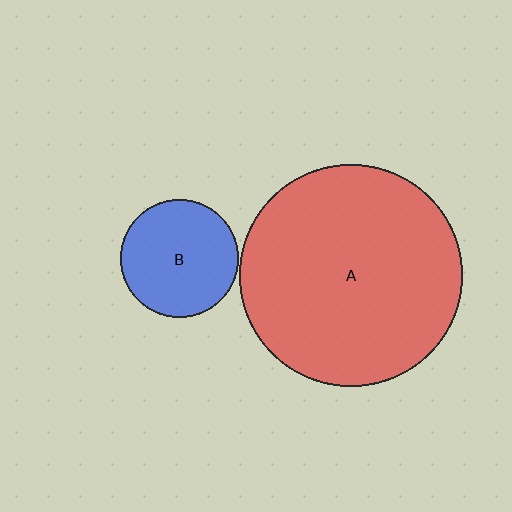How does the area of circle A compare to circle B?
Approximately 3.5 times.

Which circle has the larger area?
Circle A (red).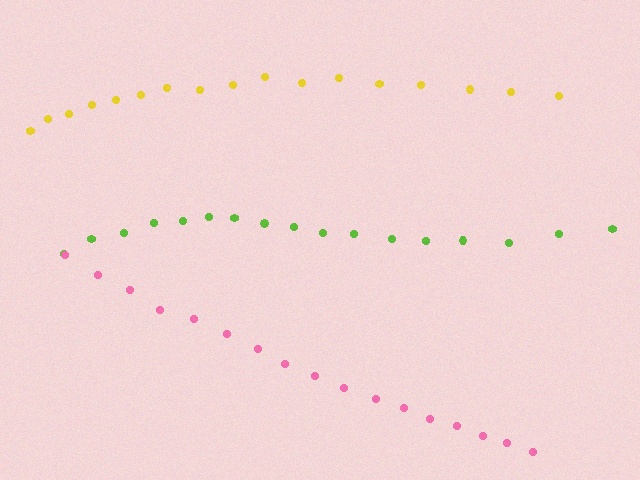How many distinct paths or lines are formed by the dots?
There are 3 distinct paths.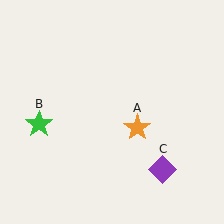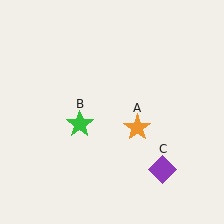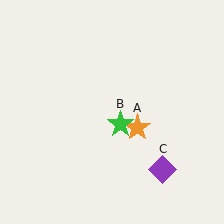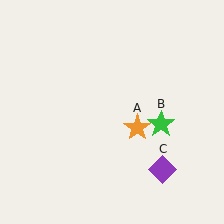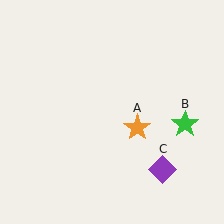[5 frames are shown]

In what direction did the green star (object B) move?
The green star (object B) moved right.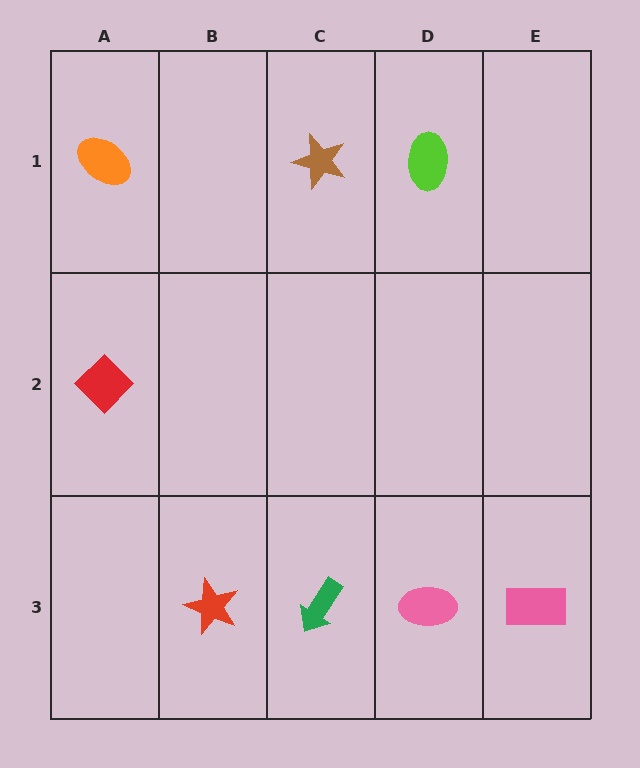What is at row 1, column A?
An orange ellipse.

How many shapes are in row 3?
4 shapes.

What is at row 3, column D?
A pink ellipse.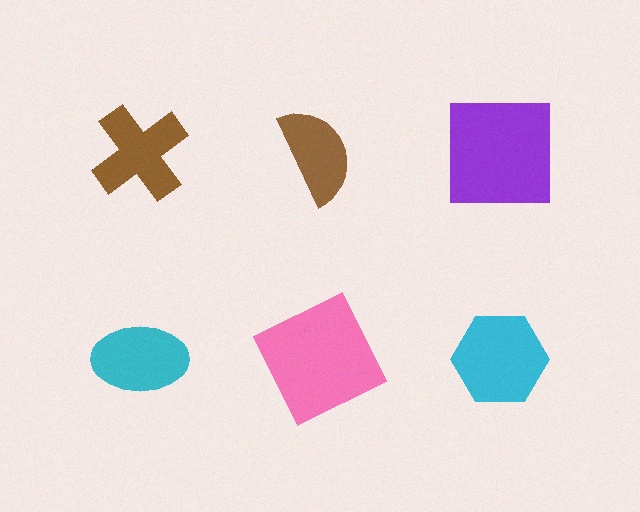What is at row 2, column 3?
A cyan hexagon.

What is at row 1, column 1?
A brown cross.